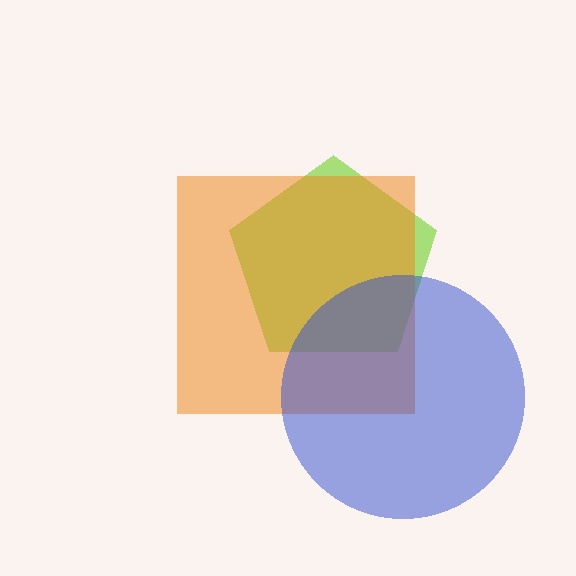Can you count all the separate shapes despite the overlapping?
Yes, there are 3 separate shapes.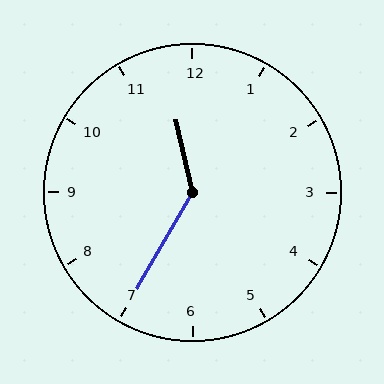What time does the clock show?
11:35.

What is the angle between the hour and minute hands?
Approximately 138 degrees.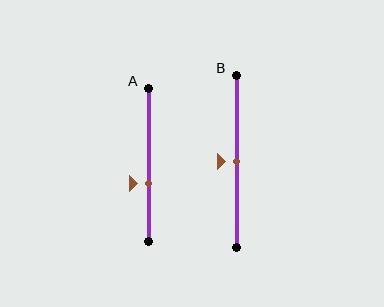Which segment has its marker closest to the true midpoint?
Segment B has its marker closest to the true midpoint.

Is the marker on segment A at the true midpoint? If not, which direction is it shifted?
No, the marker on segment A is shifted downward by about 13% of the segment length.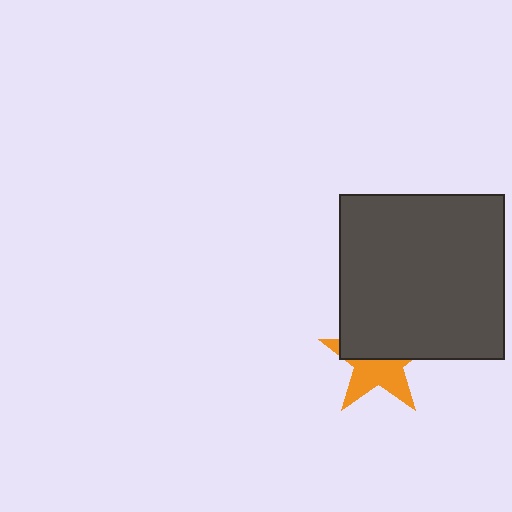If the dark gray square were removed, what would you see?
You would see the complete orange star.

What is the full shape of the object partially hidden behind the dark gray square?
The partially hidden object is an orange star.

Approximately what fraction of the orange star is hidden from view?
Roughly 51% of the orange star is hidden behind the dark gray square.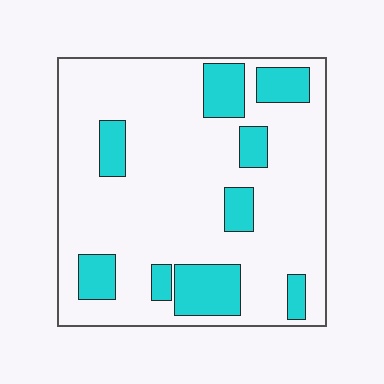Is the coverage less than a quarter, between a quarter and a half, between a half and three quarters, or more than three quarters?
Less than a quarter.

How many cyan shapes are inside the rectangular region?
9.